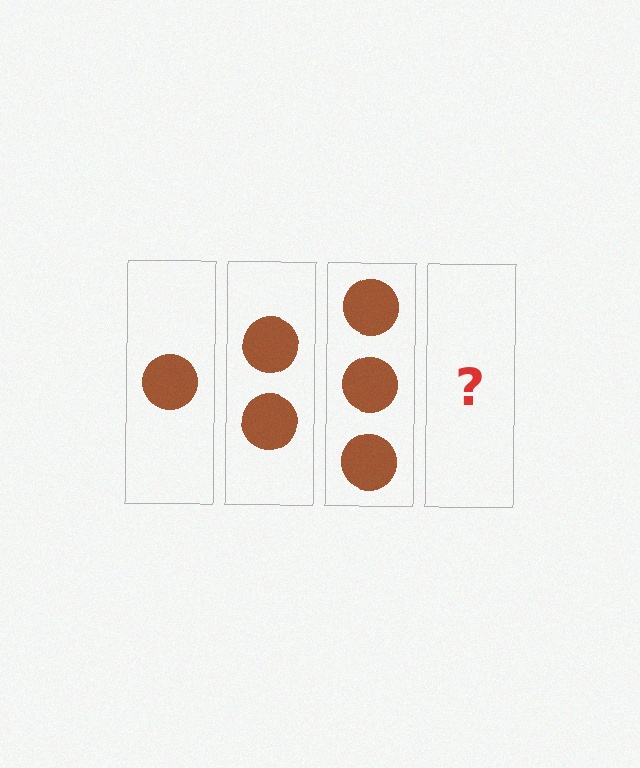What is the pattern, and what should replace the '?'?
The pattern is that each step adds one more circle. The '?' should be 4 circles.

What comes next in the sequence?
The next element should be 4 circles.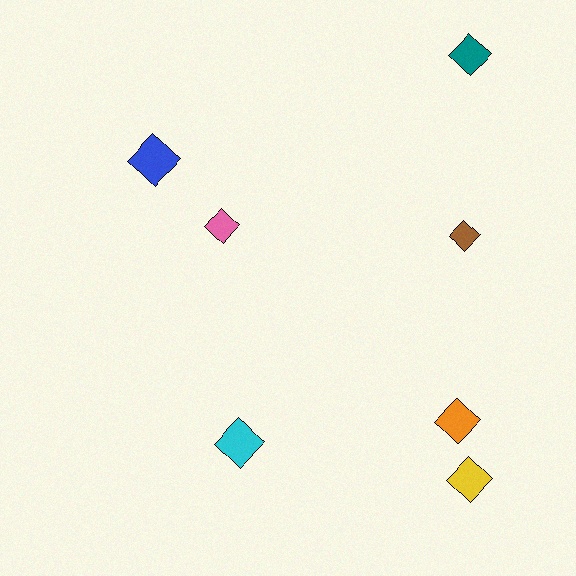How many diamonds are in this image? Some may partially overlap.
There are 7 diamonds.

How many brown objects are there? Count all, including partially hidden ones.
There is 1 brown object.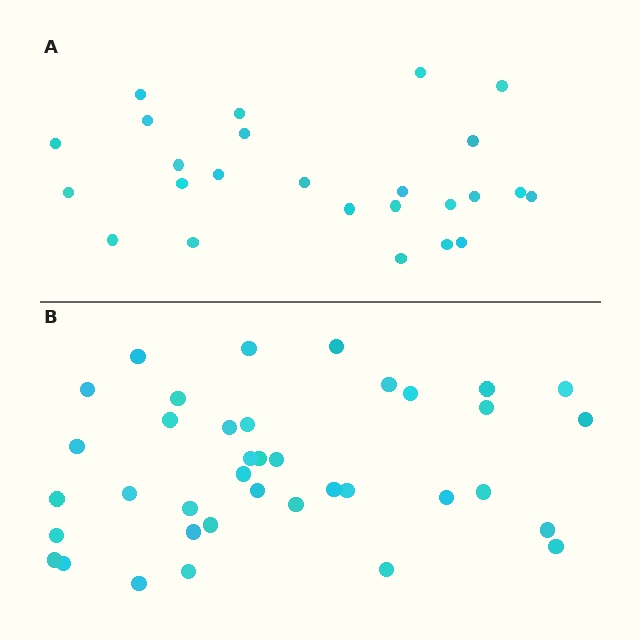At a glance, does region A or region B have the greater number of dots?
Region B (the bottom region) has more dots.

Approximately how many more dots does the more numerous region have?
Region B has approximately 15 more dots than region A.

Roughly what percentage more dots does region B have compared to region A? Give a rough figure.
About 50% more.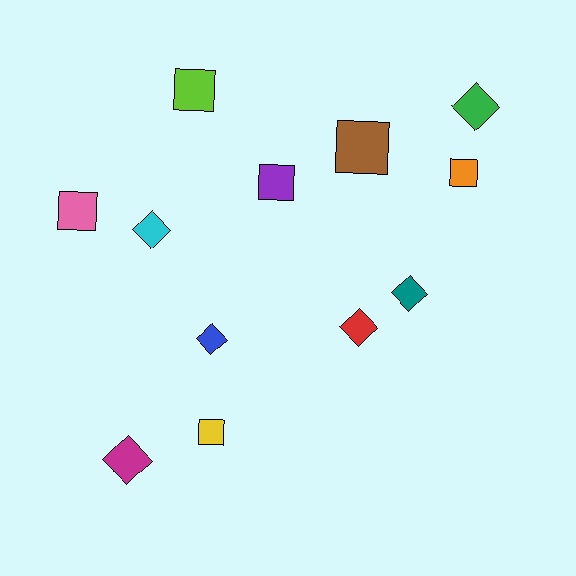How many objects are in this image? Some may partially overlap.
There are 12 objects.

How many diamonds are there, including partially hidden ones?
There are 6 diamonds.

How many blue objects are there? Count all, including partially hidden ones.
There is 1 blue object.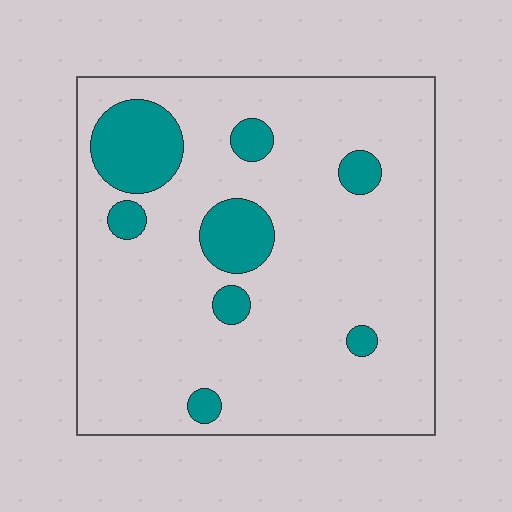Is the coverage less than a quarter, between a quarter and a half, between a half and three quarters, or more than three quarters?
Less than a quarter.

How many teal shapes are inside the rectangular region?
8.